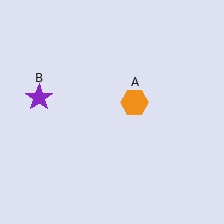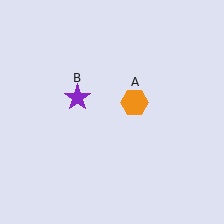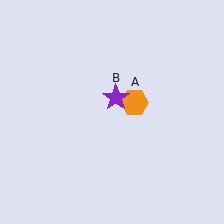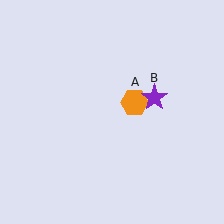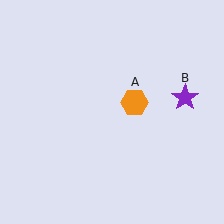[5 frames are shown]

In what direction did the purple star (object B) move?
The purple star (object B) moved right.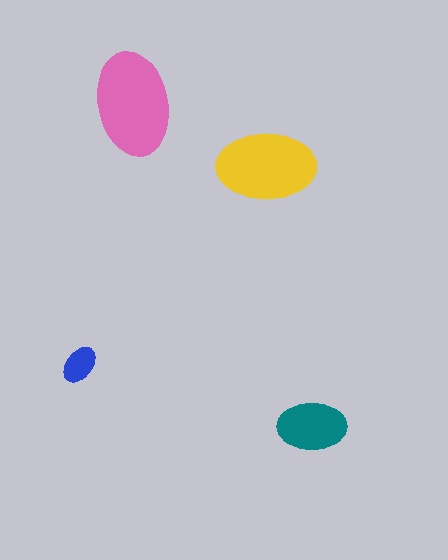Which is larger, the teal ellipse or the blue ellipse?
The teal one.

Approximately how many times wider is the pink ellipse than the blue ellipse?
About 2.5 times wider.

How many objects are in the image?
There are 4 objects in the image.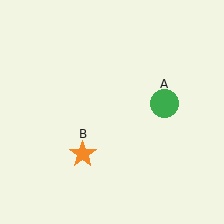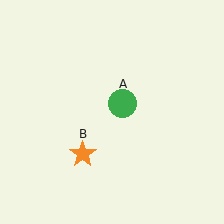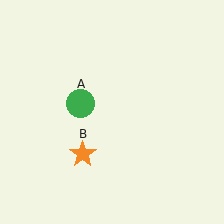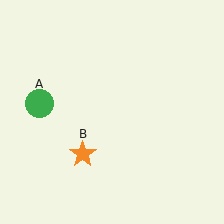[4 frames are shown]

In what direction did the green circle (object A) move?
The green circle (object A) moved left.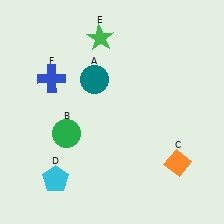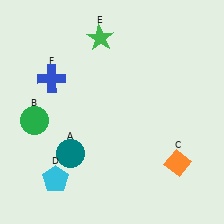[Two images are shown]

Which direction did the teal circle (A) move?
The teal circle (A) moved down.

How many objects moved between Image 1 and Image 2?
2 objects moved between the two images.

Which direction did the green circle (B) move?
The green circle (B) moved left.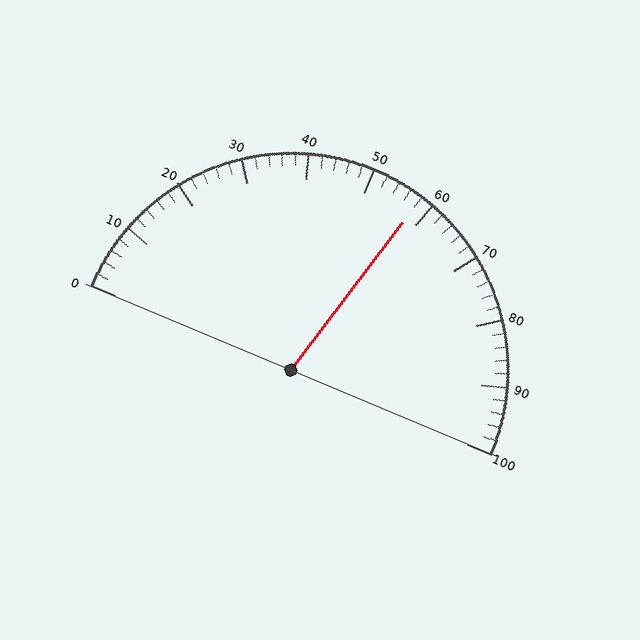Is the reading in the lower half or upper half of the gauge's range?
The reading is in the upper half of the range (0 to 100).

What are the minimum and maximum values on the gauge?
The gauge ranges from 0 to 100.